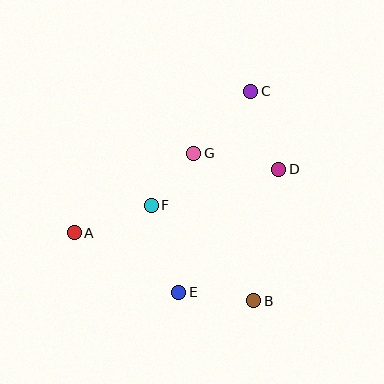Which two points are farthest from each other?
Points A and C are farthest from each other.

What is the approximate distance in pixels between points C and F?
The distance between C and F is approximately 151 pixels.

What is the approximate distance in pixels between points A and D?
The distance between A and D is approximately 214 pixels.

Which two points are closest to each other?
Points F and G are closest to each other.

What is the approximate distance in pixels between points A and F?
The distance between A and F is approximately 82 pixels.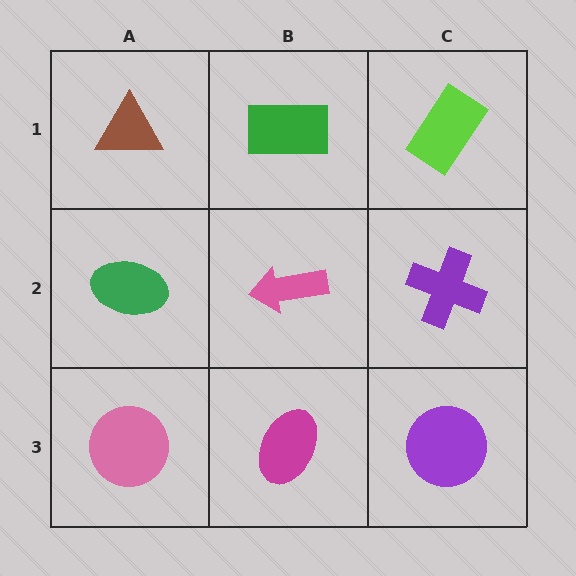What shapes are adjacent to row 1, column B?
A pink arrow (row 2, column B), a brown triangle (row 1, column A), a lime rectangle (row 1, column C).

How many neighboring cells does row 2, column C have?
3.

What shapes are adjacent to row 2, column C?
A lime rectangle (row 1, column C), a purple circle (row 3, column C), a pink arrow (row 2, column B).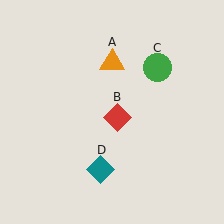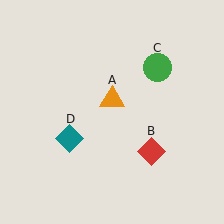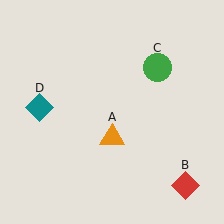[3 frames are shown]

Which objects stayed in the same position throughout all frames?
Green circle (object C) remained stationary.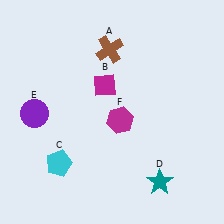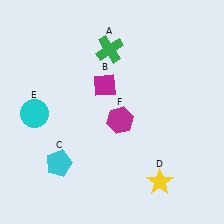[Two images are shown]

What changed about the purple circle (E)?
In Image 1, E is purple. In Image 2, it changed to cyan.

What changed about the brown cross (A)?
In Image 1, A is brown. In Image 2, it changed to green.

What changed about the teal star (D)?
In Image 1, D is teal. In Image 2, it changed to yellow.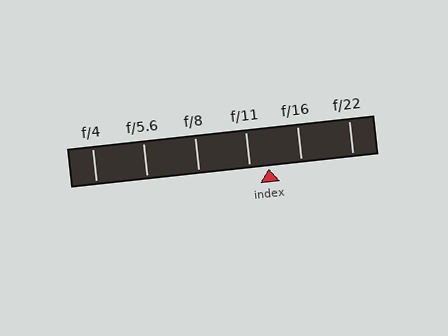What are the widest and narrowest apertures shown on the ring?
The widest aperture shown is f/4 and the narrowest is f/22.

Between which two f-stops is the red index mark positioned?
The index mark is between f/11 and f/16.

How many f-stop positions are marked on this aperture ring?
There are 6 f-stop positions marked.